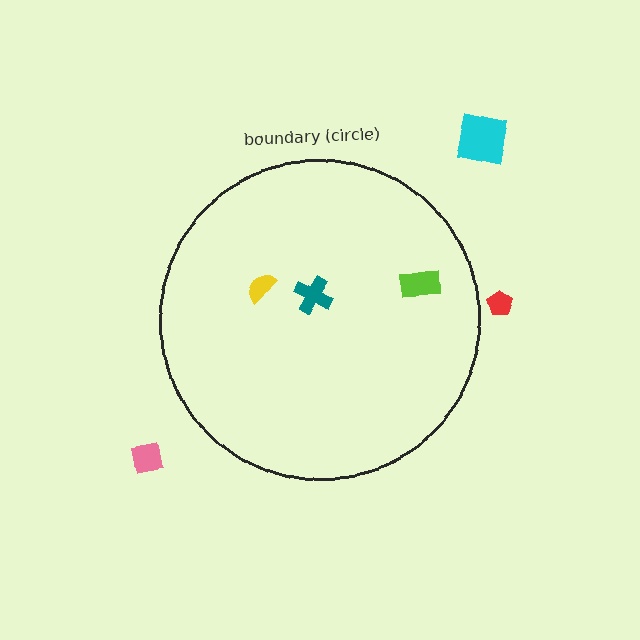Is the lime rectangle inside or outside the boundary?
Inside.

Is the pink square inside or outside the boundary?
Outside.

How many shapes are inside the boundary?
3 inside, 3 outside.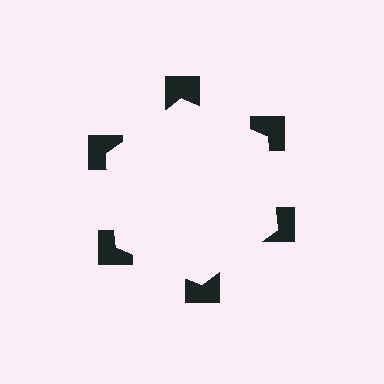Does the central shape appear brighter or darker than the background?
It typically appears slightly brighter than the background, even though no actual brightness change is drawn.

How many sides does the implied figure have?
6 sides.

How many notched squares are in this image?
There are 6 — one at each vertex of the illusory hexagon.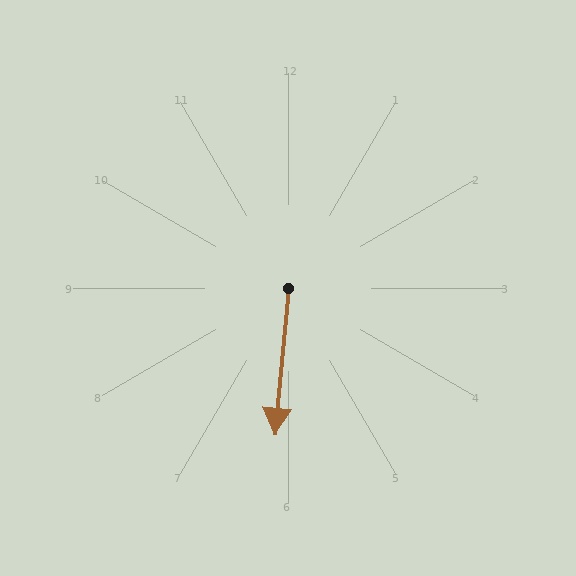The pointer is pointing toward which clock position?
Roughly 6 o'clock.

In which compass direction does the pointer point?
South.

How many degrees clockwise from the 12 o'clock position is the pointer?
Approximately 185 degrees.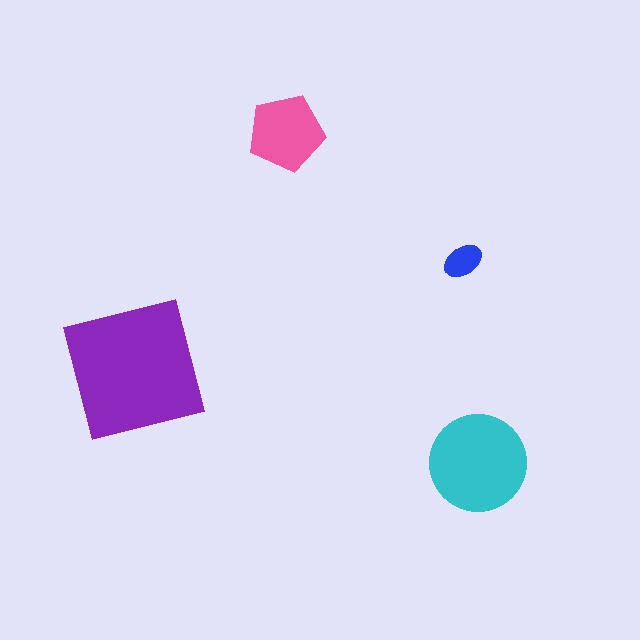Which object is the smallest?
The blue ellipse.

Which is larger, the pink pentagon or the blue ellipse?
The pink pentagon.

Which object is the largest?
The purple square.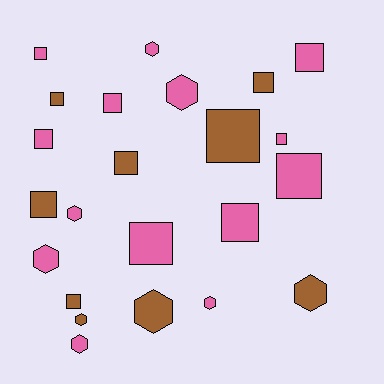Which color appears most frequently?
Pink, with 14 objects.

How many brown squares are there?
There are 6 brown squares.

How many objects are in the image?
There are 23 objects.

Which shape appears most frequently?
Square, with 14 objects.